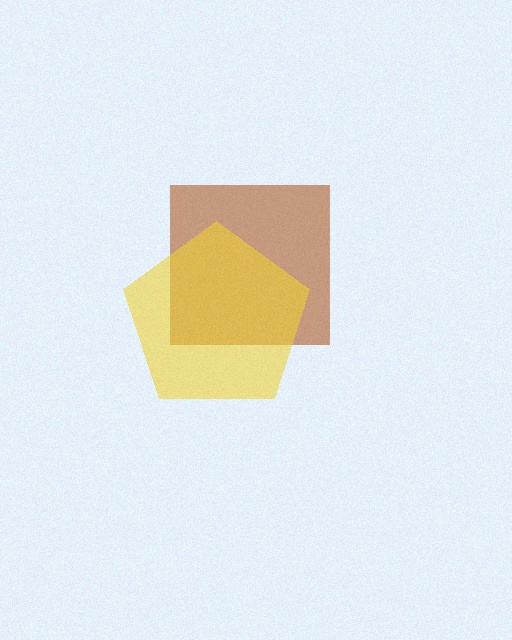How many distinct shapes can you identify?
There are 2 distinct shapes: a brown square, a yellow pentagon.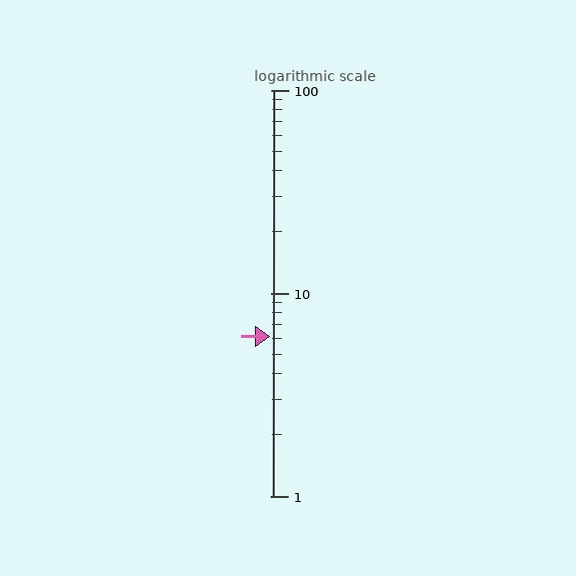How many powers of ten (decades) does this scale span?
The scale spans 2 decades, from 1 to 100.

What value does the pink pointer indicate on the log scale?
The pointer indicates approximately 6.1.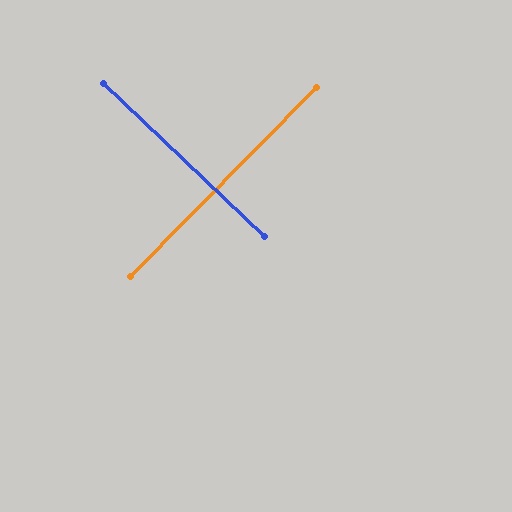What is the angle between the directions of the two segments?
Approximately 89 degrees.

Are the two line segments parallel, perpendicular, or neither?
Perpendicular — they meet at approximately 89°.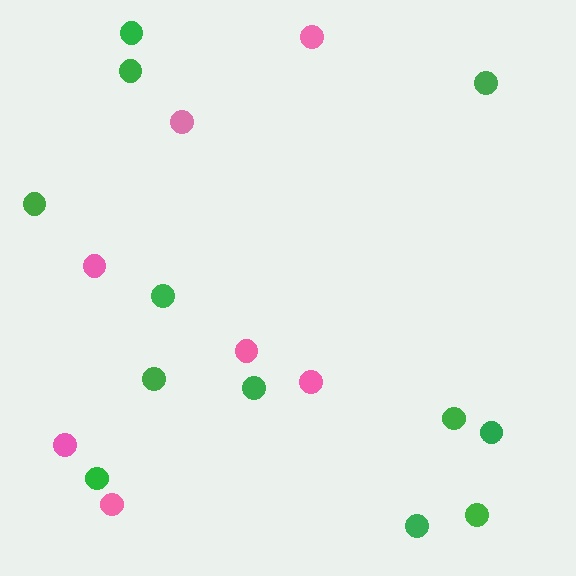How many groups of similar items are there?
There are 2 groups: one group of pink circles (7) and one group of green circles (12).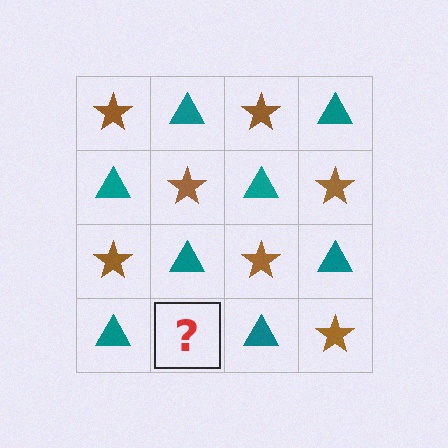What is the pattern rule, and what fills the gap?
The rule is that it alternates brown star and teal triangle in a checkerboard pattern. The gap should be filled with a brown star.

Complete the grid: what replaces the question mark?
The question mark should be replaced with a brown star.